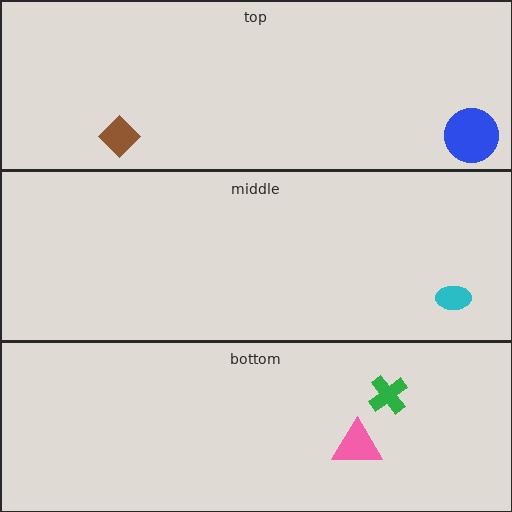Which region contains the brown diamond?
The top region.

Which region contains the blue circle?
The top region.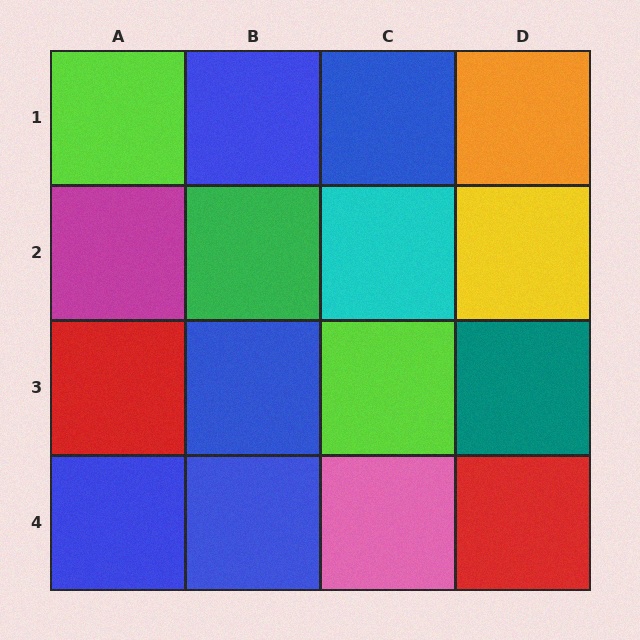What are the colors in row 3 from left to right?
Red, blue, lime, teal.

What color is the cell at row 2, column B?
Green.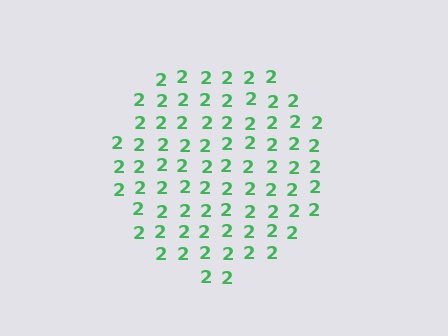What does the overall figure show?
The overall figure shows a circle.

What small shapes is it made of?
It is made of small digit 2's.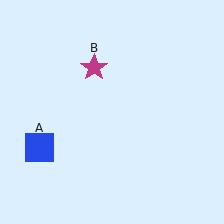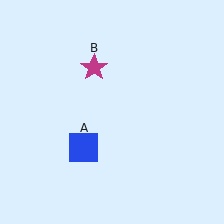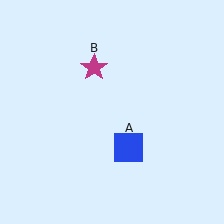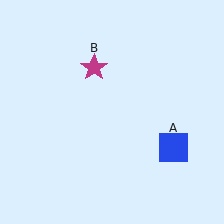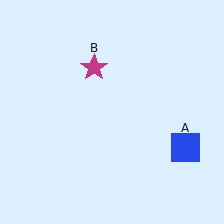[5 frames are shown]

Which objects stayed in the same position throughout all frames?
Magenta star (object B) remained stationary.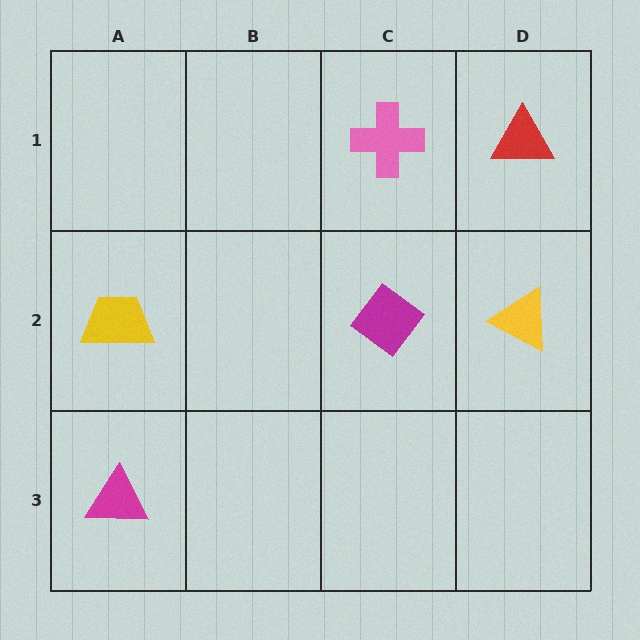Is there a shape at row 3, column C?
No, that cell is empty.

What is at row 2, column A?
A yellow trapezoid.